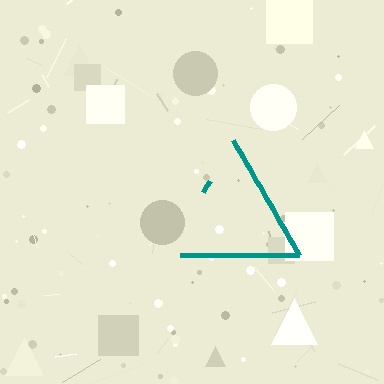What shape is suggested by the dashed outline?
The dashed outline suggests a triangle.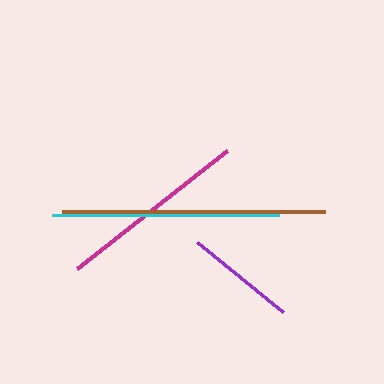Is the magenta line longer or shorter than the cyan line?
The cyan line is longer than the magenta line.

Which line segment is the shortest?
The purple line is the shortest at approximately 110 pixels.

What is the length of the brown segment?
The brown segment is approximately 263 pixels long.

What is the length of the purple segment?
The purple segment is approximately 110 pixels long.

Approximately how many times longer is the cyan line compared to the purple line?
The cyan line is approximately 2.1 times the length of the purple line.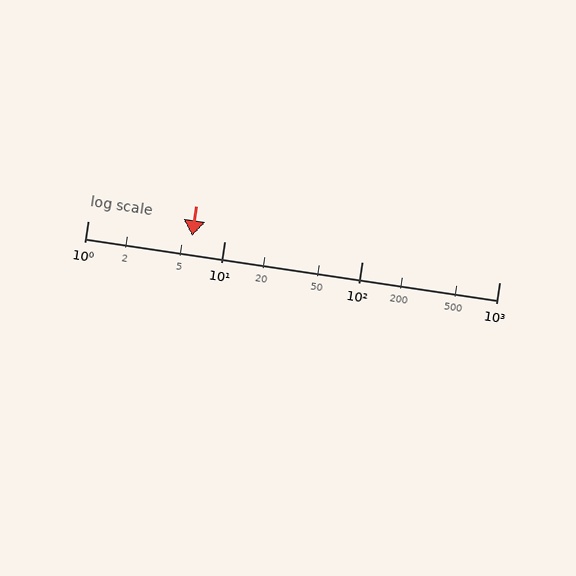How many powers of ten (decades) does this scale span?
The scale spans 3 decades, from 1 to 1000.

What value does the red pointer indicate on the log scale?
The pointer indicates approximately 5.8.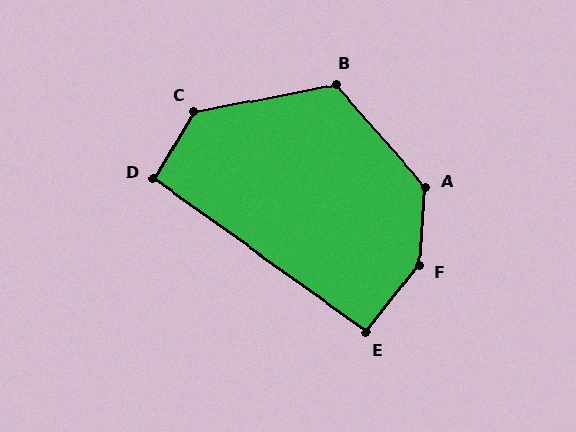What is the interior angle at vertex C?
Approximately 133 degrees (obtuse).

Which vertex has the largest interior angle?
F, at approximately 146 degrees.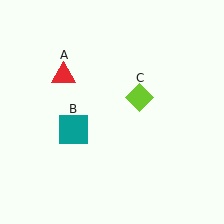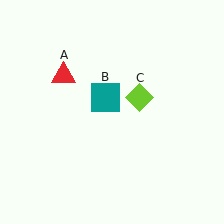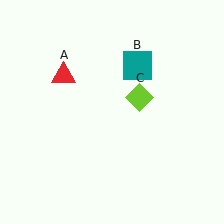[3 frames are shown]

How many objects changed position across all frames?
1 object changed position: teal square (object B).